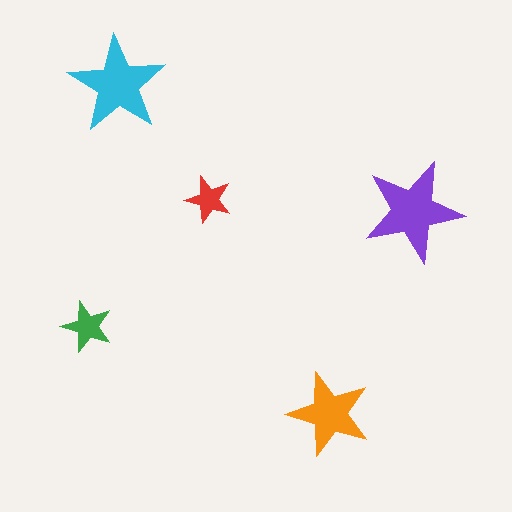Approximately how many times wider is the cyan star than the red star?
About 2 times wider.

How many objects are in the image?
There are 5 objects in the image.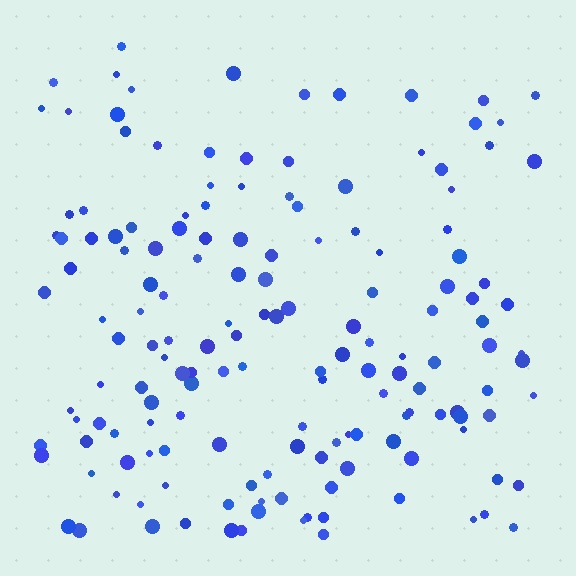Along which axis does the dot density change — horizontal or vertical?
Vertical.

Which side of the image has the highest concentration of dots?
The bottom.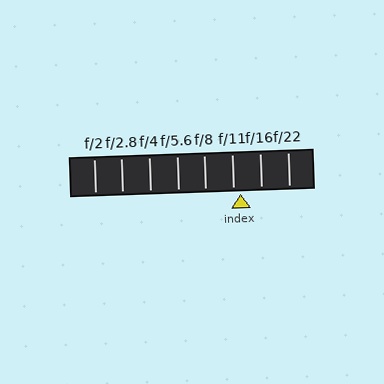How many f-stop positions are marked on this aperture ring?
There are 8 f-stop positions marked.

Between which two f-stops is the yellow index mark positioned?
The index mark is between f/11 and f/16.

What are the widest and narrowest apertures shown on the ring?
The widest aperture shown is f/2 and the narrowest is f/22.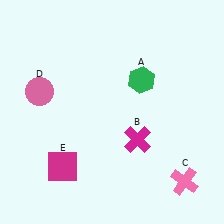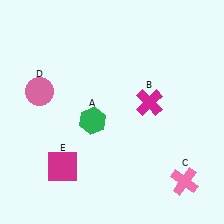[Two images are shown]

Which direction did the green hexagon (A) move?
The green hexagon (A) moved left.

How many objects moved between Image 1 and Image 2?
2 objects moved between the two images.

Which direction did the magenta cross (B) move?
The magenta cross (B) moved up.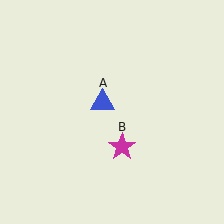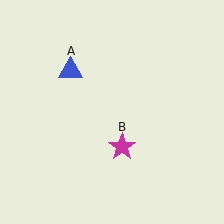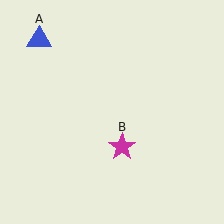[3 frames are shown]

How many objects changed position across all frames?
1 object changed position: blue triangle (object A).